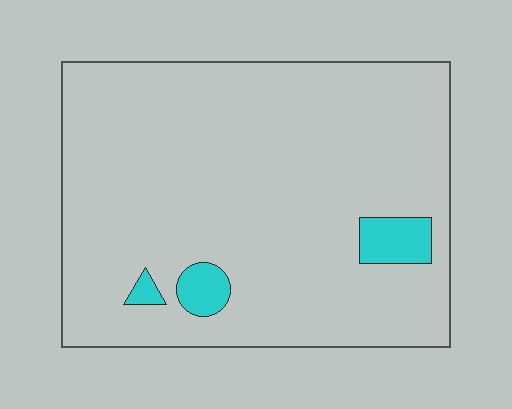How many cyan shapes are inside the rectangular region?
3.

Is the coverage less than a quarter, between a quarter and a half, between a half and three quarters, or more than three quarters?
Less than a quarter.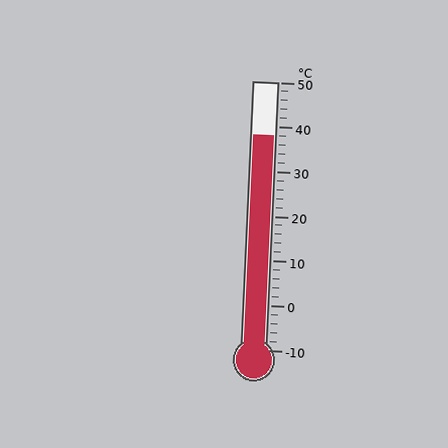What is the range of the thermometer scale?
The thermometer scale ranges from -10°C to 50°C.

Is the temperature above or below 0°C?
The temperature is above 0°C.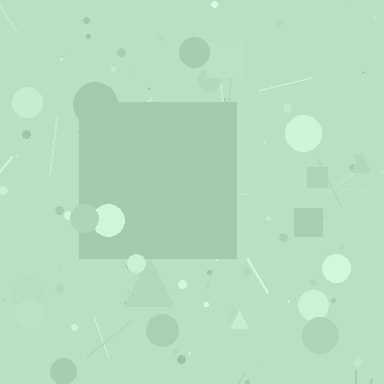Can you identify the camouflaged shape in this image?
The camouflaged shape is a square.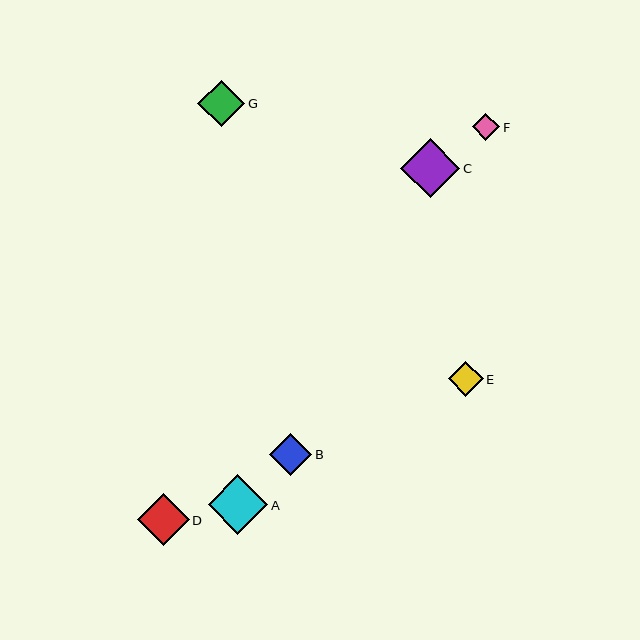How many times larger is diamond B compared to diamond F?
Diamond B is approximately 1.5 times the size of diamond F.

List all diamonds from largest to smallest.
From largest to smallest: A, C, D, G, B, E, F.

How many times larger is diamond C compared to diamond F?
Diamond C is approximately 2.2 times the size of diamond F.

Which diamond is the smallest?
Diamond F is the smallest with a size of approximately 28 pixels.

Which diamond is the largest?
Diamond A is the largest with a size of approximately 60 pixels.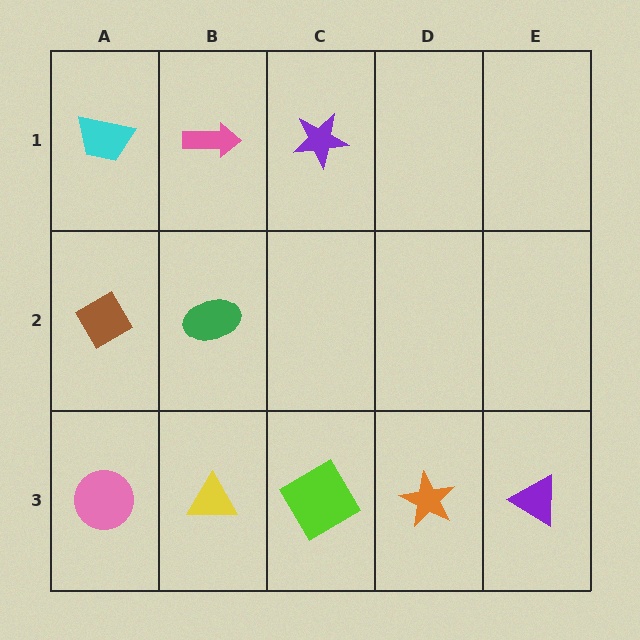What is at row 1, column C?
A purple star.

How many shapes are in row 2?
2 shapes.